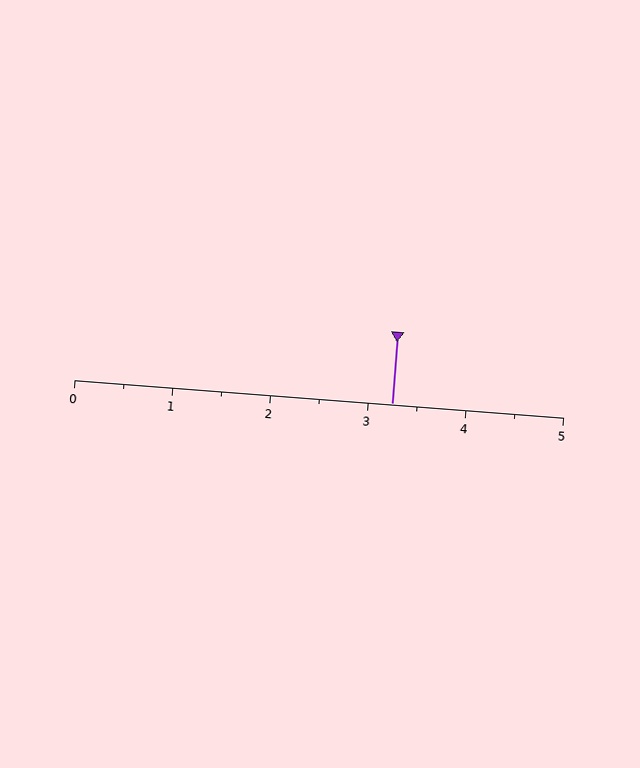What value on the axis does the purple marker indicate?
The marker indicates approximately 3.2.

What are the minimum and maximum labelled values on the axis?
The axis runs from 0 to 5.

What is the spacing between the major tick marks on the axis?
The major ticks are spaced 1 apart.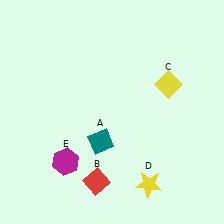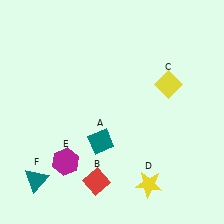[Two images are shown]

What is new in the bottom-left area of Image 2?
A teal triangle (F) was added in the bottom-left area of Image 2.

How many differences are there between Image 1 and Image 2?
There is 1 difference between the two images.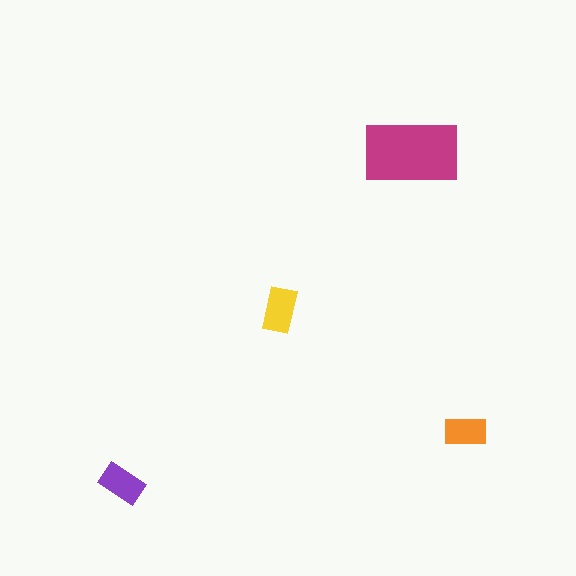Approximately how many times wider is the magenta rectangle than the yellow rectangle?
About 2 times wider.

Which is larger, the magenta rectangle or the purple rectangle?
The magenta one.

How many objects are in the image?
There are 4 objects in the image.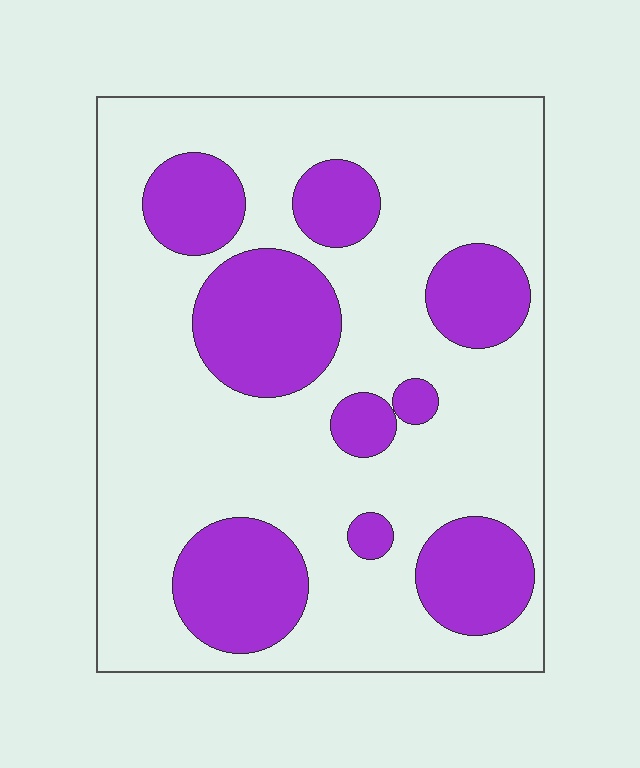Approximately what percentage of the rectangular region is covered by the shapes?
Approximately 30%.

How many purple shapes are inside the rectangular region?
9.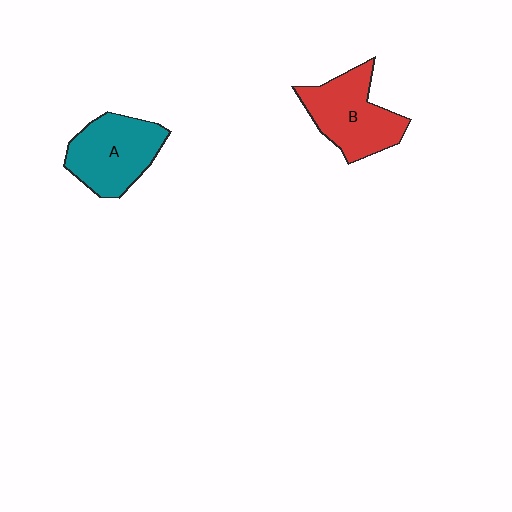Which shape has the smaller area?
Shape A (teal).